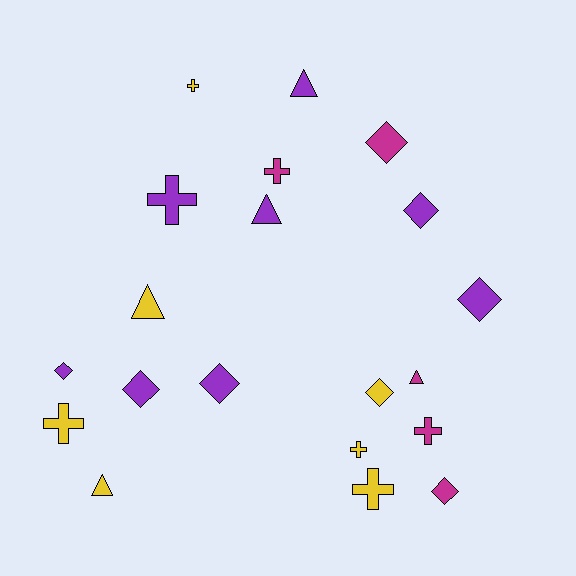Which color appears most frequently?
Purple, with 8 objects.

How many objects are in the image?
There are 20 objects.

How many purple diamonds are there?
There are 5 purple diamonds.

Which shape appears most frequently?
Diamond, with 8 objects.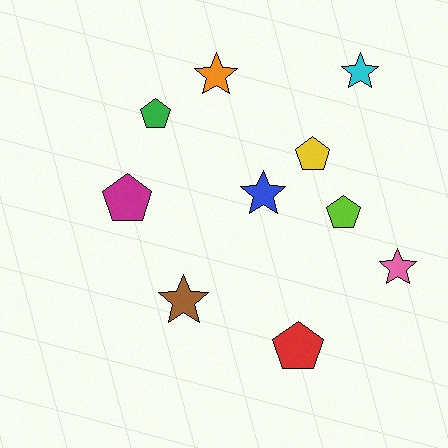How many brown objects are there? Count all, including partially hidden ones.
There is 1 brown object.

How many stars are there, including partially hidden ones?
There are 5 stars.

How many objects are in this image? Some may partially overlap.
There are 10 objects.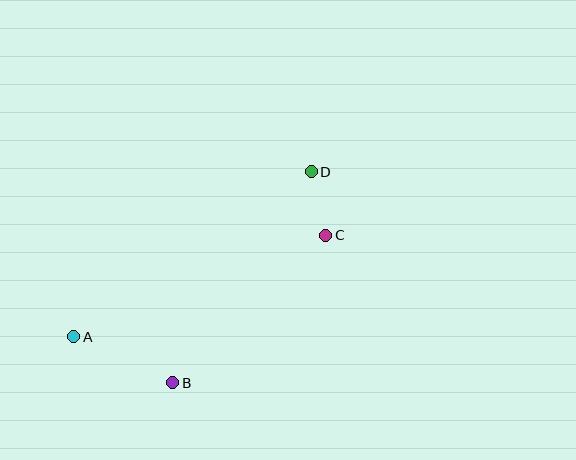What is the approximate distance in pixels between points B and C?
The distance between B and C is approximately 213 pixels.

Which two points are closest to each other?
Points C and D are closest to each other.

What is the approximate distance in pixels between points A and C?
The distance between A and C is approximately 272 pixels.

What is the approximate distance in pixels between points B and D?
The distance between B and D is approximately 252 pixels.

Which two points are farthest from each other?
Points A and D are farthest from each other.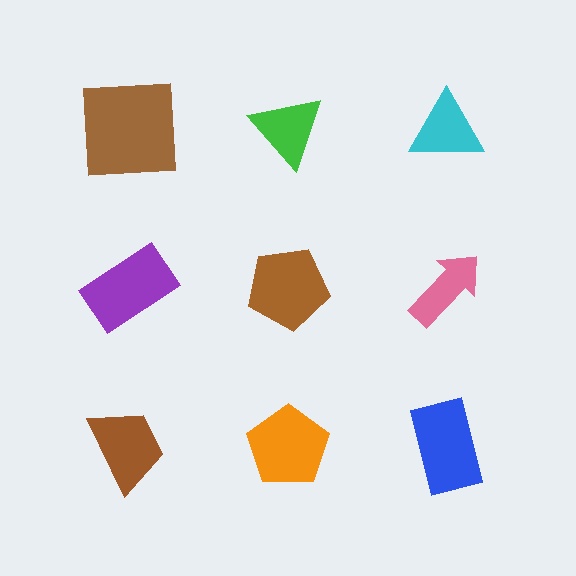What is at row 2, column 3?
A pink arrow.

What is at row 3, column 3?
A blue rectangle.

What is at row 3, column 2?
An orange pentagon.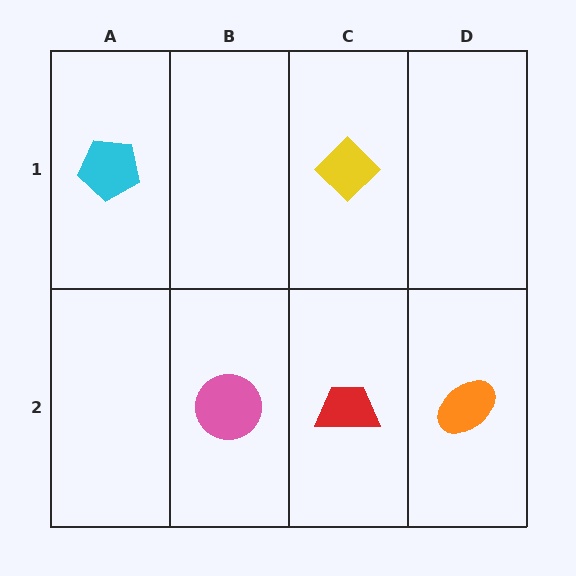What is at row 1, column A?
A cyan pentagon.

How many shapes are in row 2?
3 shapes.